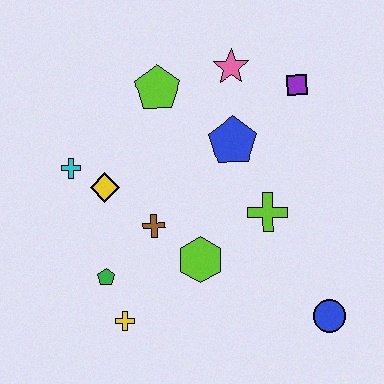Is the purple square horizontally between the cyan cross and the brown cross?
No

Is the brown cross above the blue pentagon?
No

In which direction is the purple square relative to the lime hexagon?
The purple square is above the lime hexagon.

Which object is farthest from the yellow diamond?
The blue circle is farthest from the yellow diamond.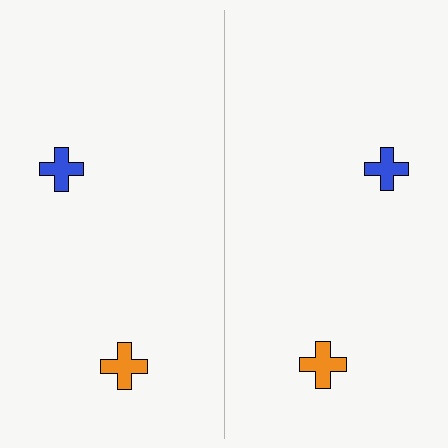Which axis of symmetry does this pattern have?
The pattern has a vertical axis of symmetry running through the center of the image.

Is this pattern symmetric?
Yes, this pattern has bilateral (reflection) symmetry.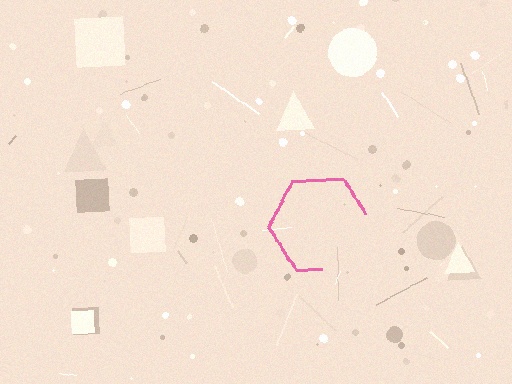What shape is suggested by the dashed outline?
The dashed outline suggests a hexagon.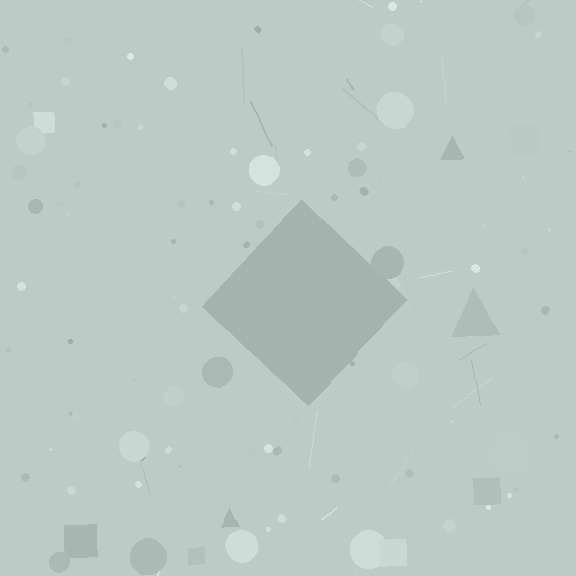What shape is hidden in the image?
A diamond is hidden in the image.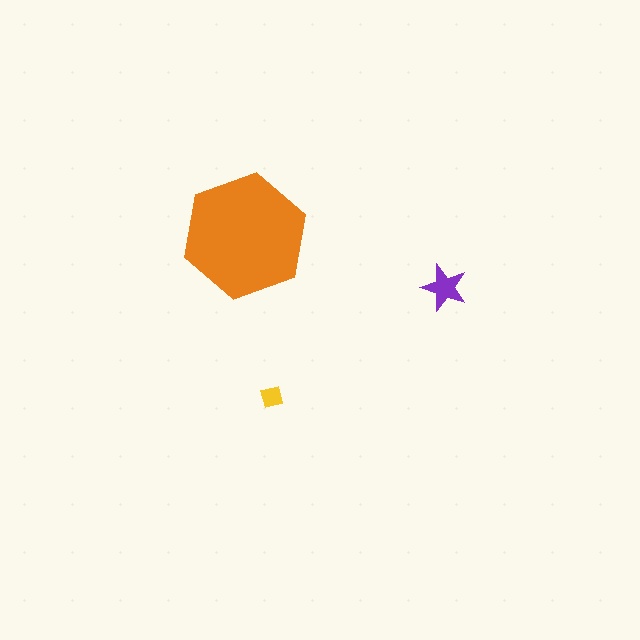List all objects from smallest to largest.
The yellow square, the purple star, the orange hexagon.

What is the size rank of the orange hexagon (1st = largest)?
1st.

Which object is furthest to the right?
The purple star is rightmost.